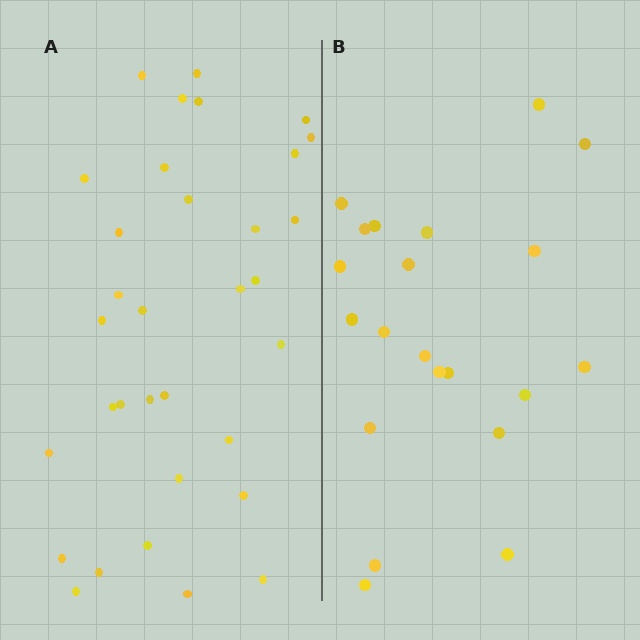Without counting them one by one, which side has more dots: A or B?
Region A (the left region) has more dots.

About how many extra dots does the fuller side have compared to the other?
Region A has roughly 12 or so more dots than region B.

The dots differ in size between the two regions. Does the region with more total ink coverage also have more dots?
No. Region B has more total ink coverage because its dots are larger, but region A actually contains more individual dots. Total area can be misleading — the number of items is what matters here.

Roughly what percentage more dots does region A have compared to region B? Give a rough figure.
About 55% more.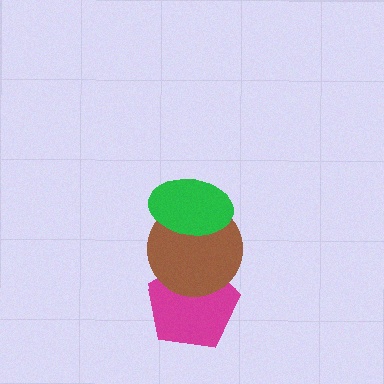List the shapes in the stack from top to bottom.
From top to bottom: the green ellipse, the brown circle, the magenta pentagon.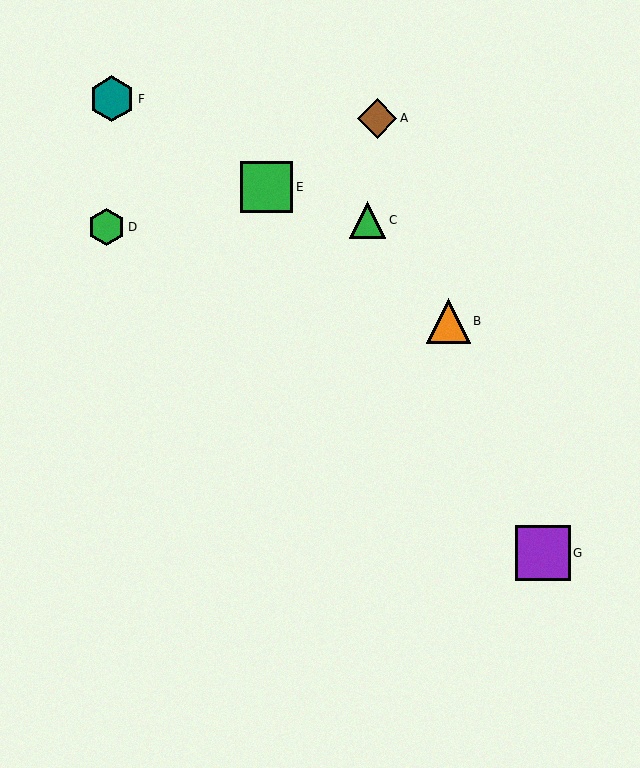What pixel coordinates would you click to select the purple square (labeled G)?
Click at (543, 553) to select the purple square G.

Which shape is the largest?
The purple square (labeled G) is the largest.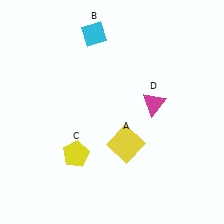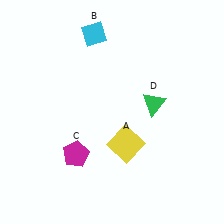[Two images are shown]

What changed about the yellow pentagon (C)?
In Image 1, C is yellow. In Image 2, it changed to magenta.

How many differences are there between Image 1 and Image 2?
There are 2 differences between the two images.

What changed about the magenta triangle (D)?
In Image 1, D is magenta. In Image 2, it changed to green.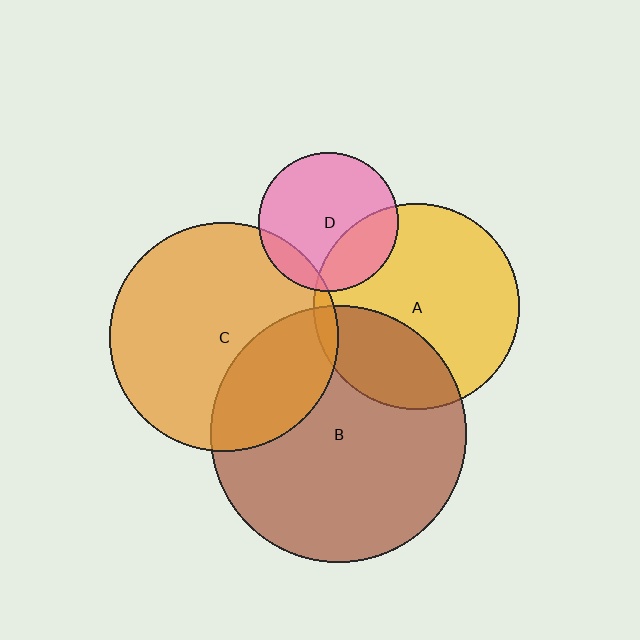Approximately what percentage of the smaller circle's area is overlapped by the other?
Approximately 5%.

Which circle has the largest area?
Circle B (brown).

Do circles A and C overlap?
Yes.